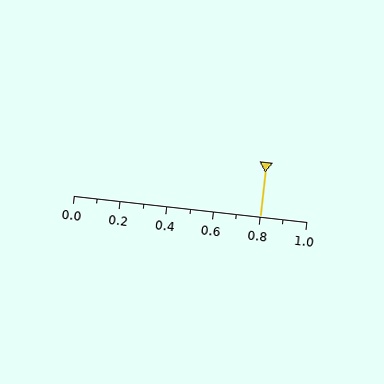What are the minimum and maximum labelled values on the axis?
The axis runs from 0.0 to 1.0.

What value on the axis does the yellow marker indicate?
The marker indicates approximately 0.8.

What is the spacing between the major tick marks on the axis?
The major ticks are spaced 0.2 apart.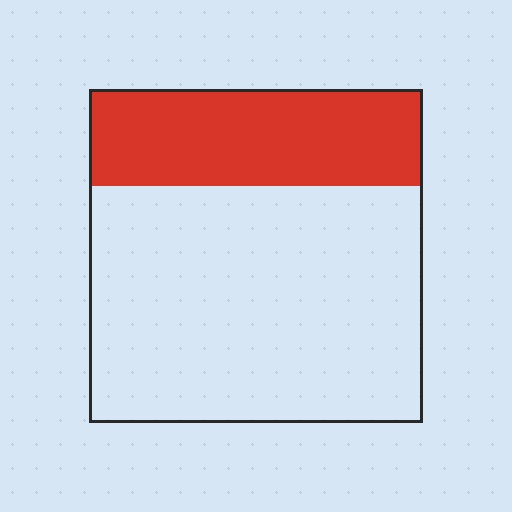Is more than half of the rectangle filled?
No.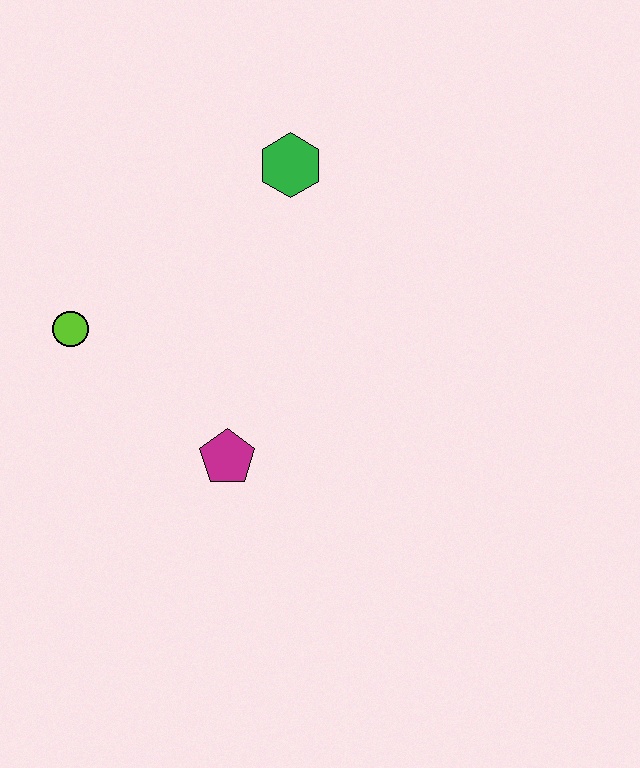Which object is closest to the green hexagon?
The lime circle is closest to the green hexagon.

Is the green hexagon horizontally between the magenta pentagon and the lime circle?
No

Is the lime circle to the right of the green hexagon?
No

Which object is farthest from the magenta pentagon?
The green hexagon is farthest from the magenta pentagon.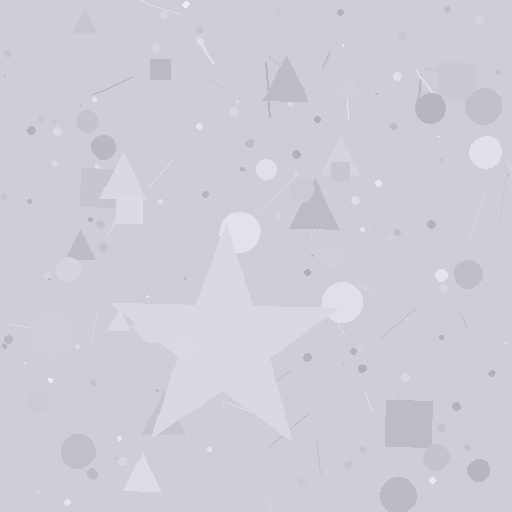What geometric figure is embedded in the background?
A star is embedded in the background.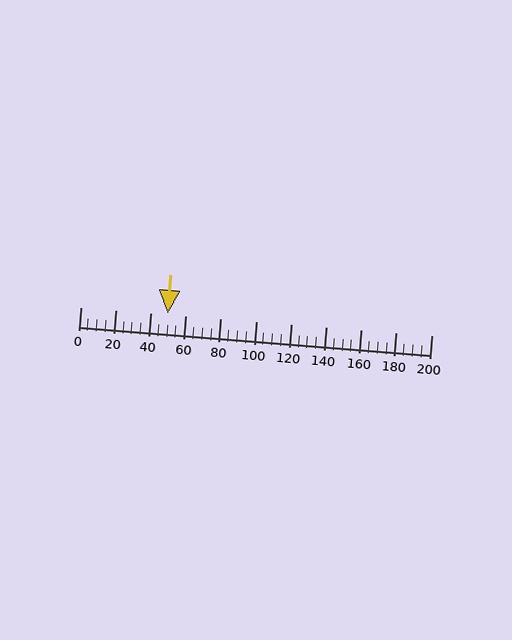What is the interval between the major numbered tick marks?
The major tick marks are spaced 20 units apart.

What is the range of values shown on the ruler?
The ruler shows values from 0 to 200.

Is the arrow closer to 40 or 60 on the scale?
The arrow is closer to 40.